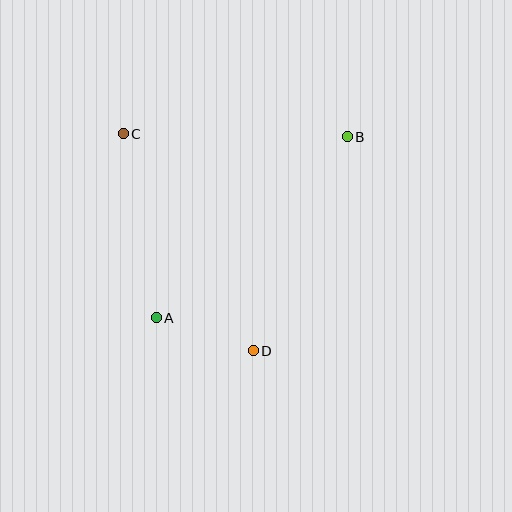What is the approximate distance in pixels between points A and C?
The distance between A and C is approximately 187 pixels.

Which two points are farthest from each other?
Points A and B are farthest from each other.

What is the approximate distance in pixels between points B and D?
The distance between B and D is approximately 234 pixels.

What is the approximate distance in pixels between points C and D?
The distance between C and D is approximately 253 pixels.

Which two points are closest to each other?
Points A and D are closest to each other.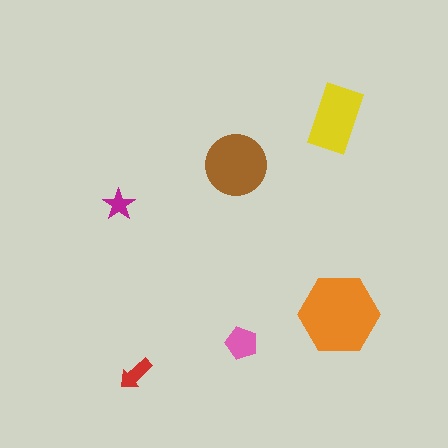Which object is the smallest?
The magenta star.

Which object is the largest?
The orange hexagon.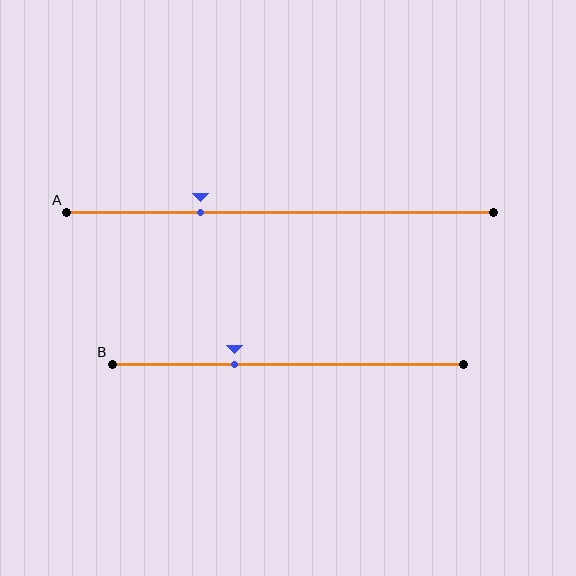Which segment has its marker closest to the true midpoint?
Segment B has its marker closest to the true midpoint.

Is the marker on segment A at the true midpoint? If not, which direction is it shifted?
No, the marker on segment A is shifted to the left by about 19% of the segment length.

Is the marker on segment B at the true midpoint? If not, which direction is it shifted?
No, the marker on segment B is shifted to the left by about 15% of the segment length.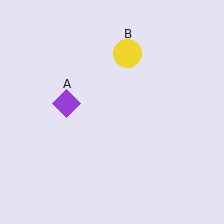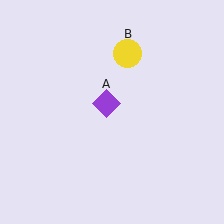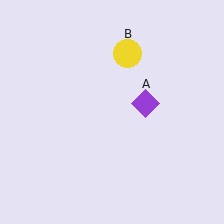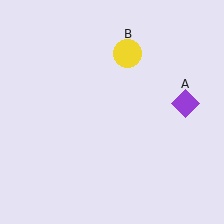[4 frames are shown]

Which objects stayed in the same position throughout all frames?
Yellow circle (object B) remained stationary.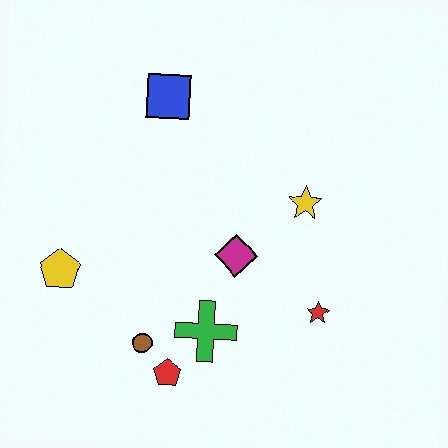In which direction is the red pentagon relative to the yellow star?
The red pentagon is below the yellow star.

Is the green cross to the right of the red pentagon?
Yes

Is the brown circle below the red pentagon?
No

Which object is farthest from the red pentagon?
The blue square is farthest from the red pentagon.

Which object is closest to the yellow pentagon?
The brown circle is closest to the yellow pentagon.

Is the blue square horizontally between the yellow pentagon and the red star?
Yes